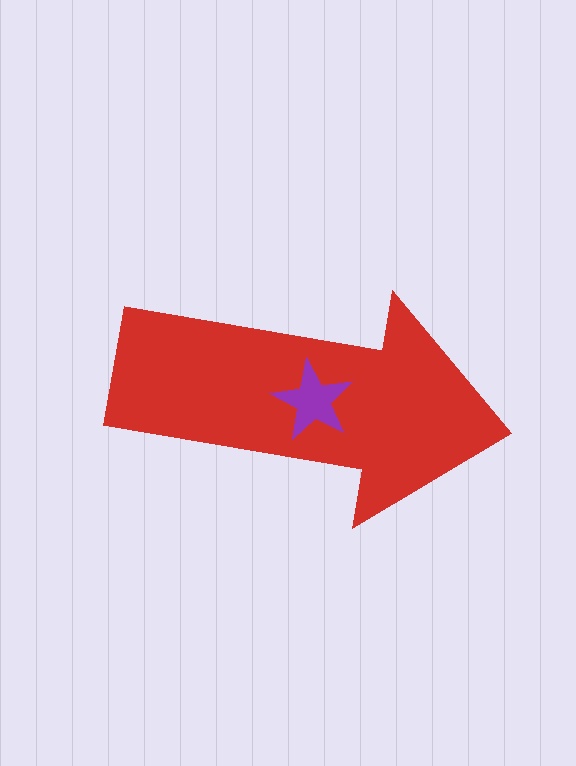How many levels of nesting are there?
2.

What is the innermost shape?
The purple star.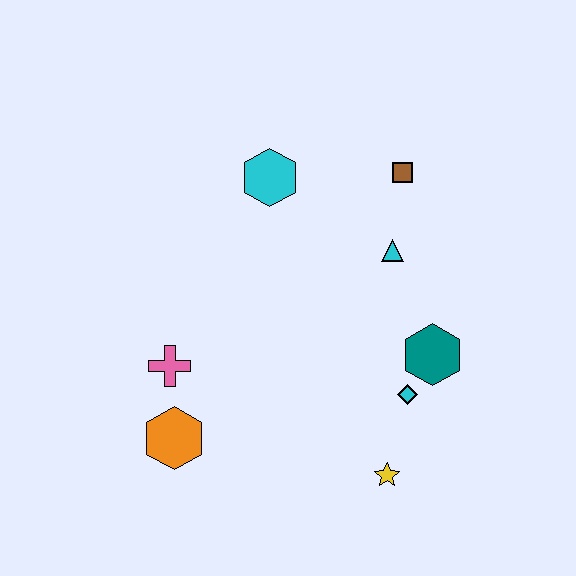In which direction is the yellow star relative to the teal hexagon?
The yellow star is below the teal hexagon.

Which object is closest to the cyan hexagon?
The brown square is closest to the cyan hexagon.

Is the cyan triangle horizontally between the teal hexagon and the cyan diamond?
No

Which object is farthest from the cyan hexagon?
The yellow star is farthest from the cyan hexagon.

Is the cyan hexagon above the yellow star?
Yes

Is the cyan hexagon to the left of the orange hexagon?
No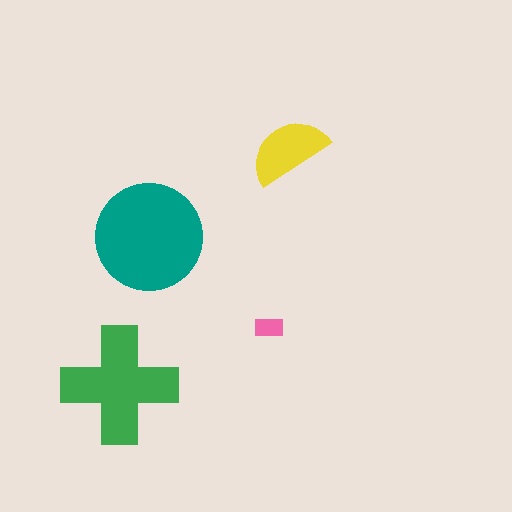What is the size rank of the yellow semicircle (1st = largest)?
3rd.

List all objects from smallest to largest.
The pink rectangle, the yellow semicircle, the green cross, the teal circle.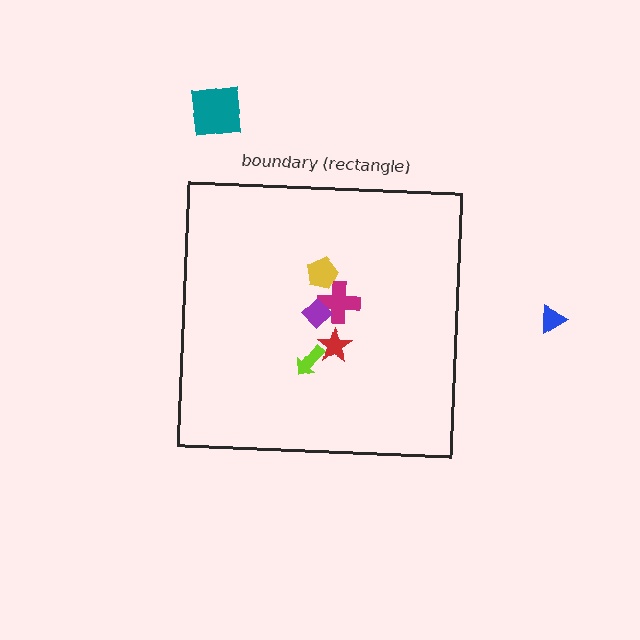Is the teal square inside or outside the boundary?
Outside.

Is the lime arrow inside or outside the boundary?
Inside.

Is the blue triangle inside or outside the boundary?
Outside.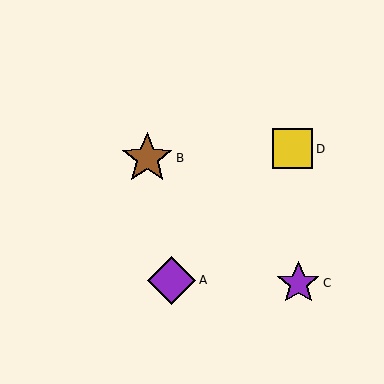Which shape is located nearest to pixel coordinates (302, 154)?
The yellow square (labeled D) at (293, 149) is nearest to that location.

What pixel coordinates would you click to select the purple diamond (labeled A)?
Click at (172, 280) to select the purple diamond A.